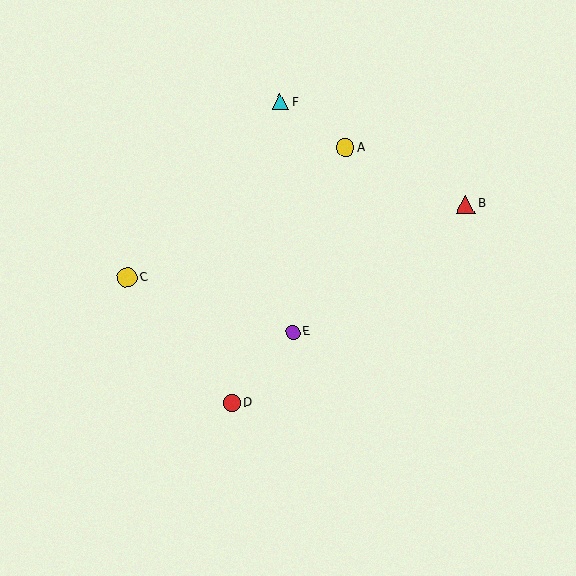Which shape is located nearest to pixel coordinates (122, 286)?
The yellow circle (labeled C) at (127, 278) is nearest to that location.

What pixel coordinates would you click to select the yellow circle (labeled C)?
Click at (127, 278) to select the yellow circle C.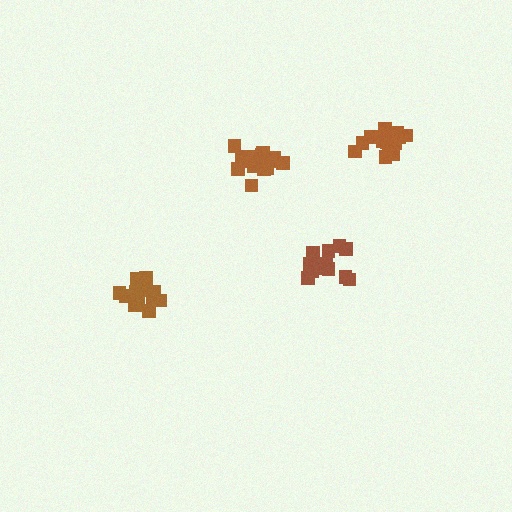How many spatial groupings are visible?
There are 4 spatial groupings.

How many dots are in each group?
Group 1: 16 dots, Group 2: 15 dots, Group 3: 15 dots, Group 4: 20 dots (66 total).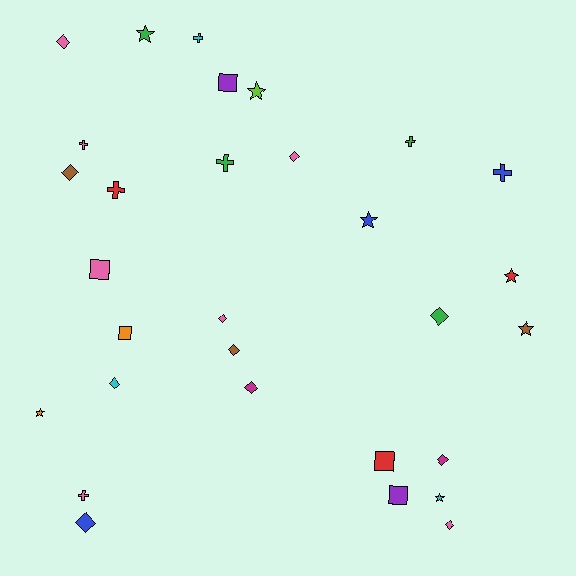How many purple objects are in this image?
There are 2 purple objects.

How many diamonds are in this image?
There are 11 diamonds.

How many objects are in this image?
There are 30 objects.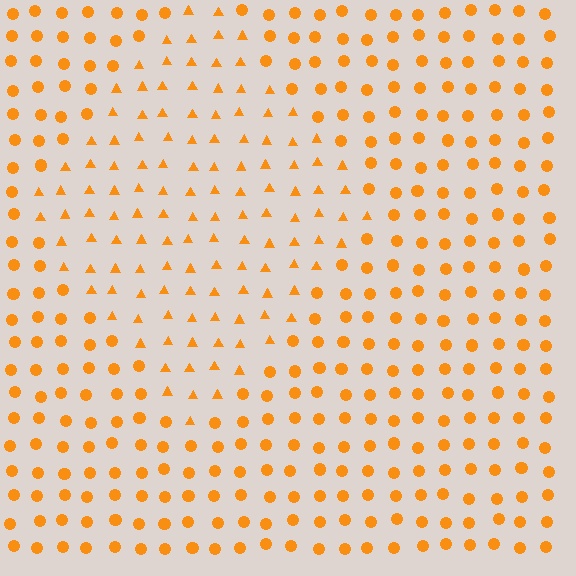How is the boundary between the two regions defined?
The boundary is defined by a change in element shape: triangles inside vs. circles outside. All elements share the same color and spacing.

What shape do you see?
I see a diamond.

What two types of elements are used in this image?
The image uses triangles inside the diamond region and circles outside it.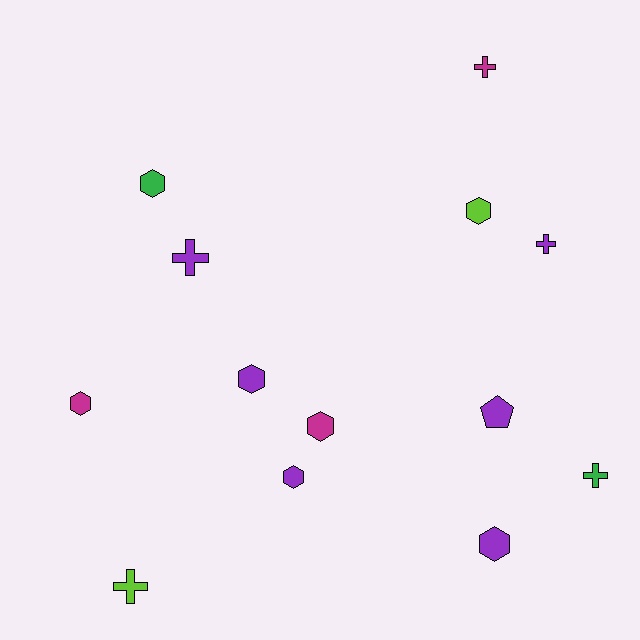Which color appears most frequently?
Purple, with 6 objects.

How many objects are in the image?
There are 13 objects.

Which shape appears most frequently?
Hexagon, with 7 objects.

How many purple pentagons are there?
There is 1 purple pentagon.